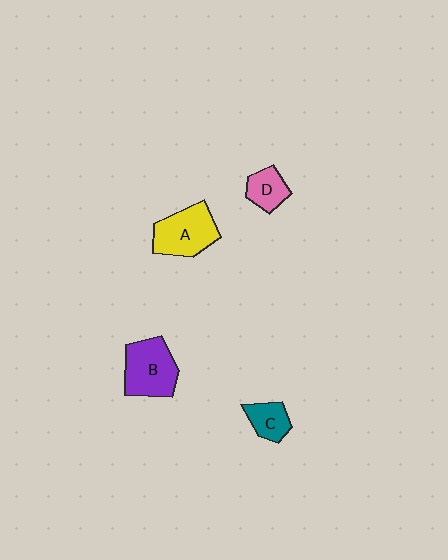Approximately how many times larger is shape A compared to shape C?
Approximately 1.9 times.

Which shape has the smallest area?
Shape C (teal).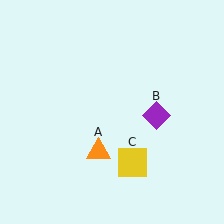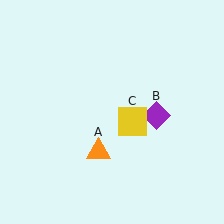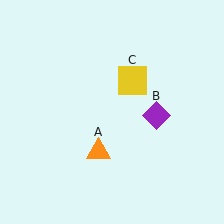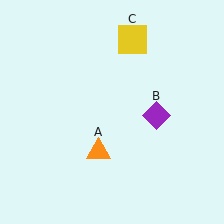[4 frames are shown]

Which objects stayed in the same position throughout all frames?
Orange triangle (object A) and purple diamond (object B) remained stationary.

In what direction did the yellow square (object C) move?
The yellow square (object C) moved up.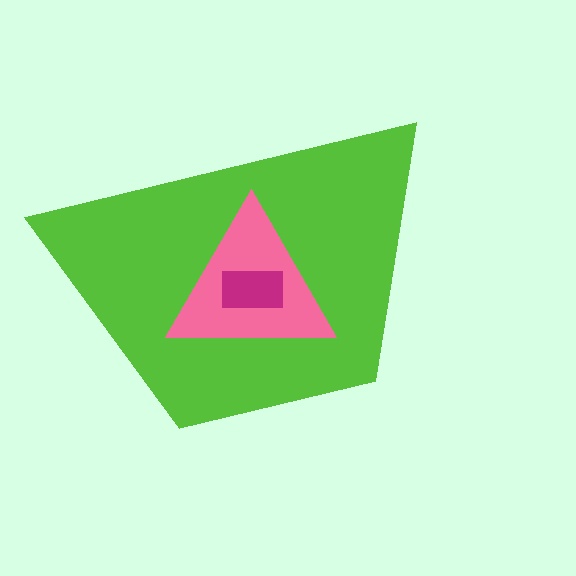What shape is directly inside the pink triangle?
The magenta rectangle.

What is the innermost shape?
The magenta rectangle.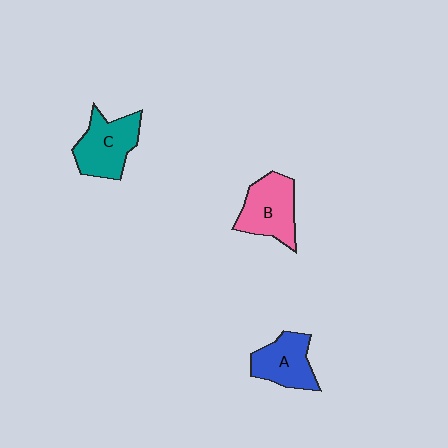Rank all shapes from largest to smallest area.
From largest to smallest: B (pink), C (teal), A (blue).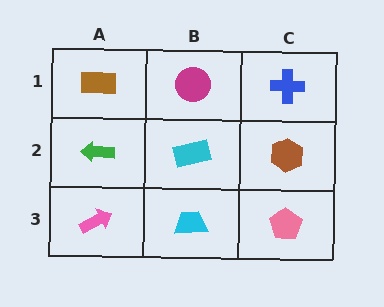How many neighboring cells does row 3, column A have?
2.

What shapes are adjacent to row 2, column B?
A magenta circle (row 1, column B), a cyan trapezoid (row 3, column B), a green arrow (row 2, column A), a brown hexagon (row 2, column C).